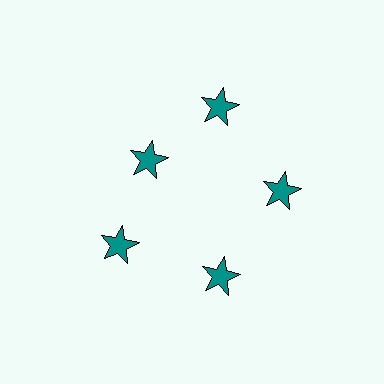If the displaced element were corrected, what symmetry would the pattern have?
It would have 5-fold rotational symmetry — the pattern would map onto itself every 72 degrees.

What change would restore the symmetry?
The symmetry would be restored by moving it outward, back onto the ring so that all 5 stars sit at equal angles and equal distance from the center.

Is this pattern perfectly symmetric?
No. The 5 teal stars are arranged in a ring, but one element near the 10 o'clock position is pulled inward toward the center, breaking the 5-fold rotational symmetry.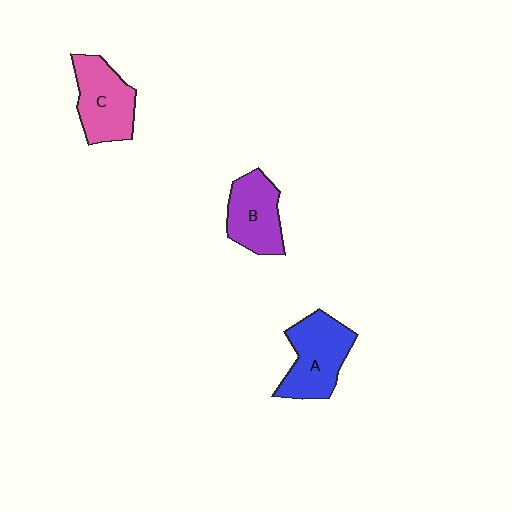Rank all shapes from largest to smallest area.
From largest to smallest: A (blue), C (pink), B (purple).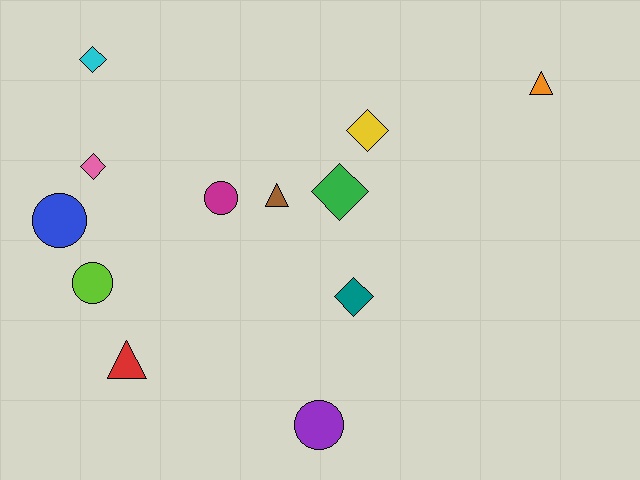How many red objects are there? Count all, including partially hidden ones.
There is 1 red object.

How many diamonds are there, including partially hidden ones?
There are 5 diamonds.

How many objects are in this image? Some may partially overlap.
There are 12 objects.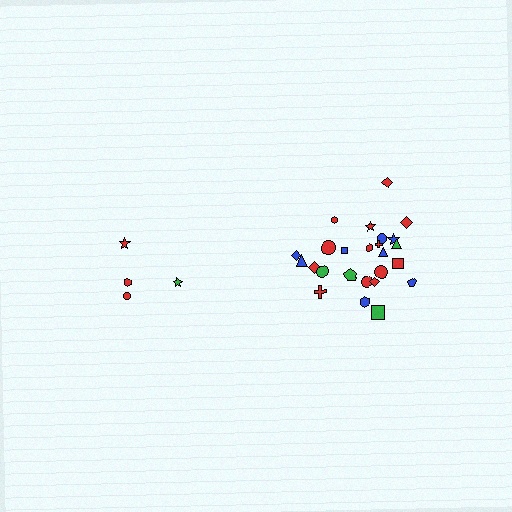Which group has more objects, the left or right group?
The right group.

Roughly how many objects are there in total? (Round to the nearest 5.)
Roughly 30 objects in total.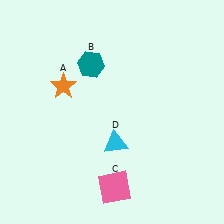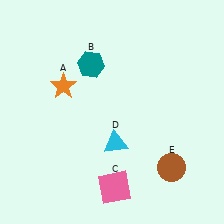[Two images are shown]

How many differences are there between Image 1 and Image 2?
There is 1 difference between the two images.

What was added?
A brown circle (E) was added in Image 2.